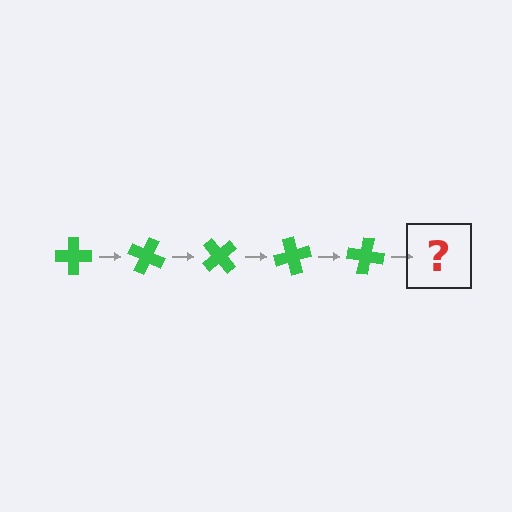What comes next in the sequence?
The next element should be a green cross rotated 125 degrees.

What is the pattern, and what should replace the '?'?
The pattern is that the cross rotates 25 degrees each step. The '?' should be a green cross rotated 125 degrees.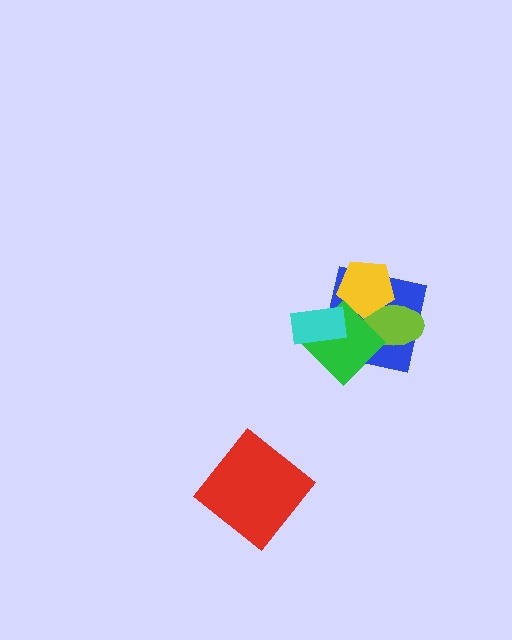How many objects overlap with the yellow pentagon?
3 objects overlap with the yellow pentagon.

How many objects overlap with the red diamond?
0 objects overlap with the red diamond.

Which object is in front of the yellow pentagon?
The green diamond is in front of the yellow pentagon.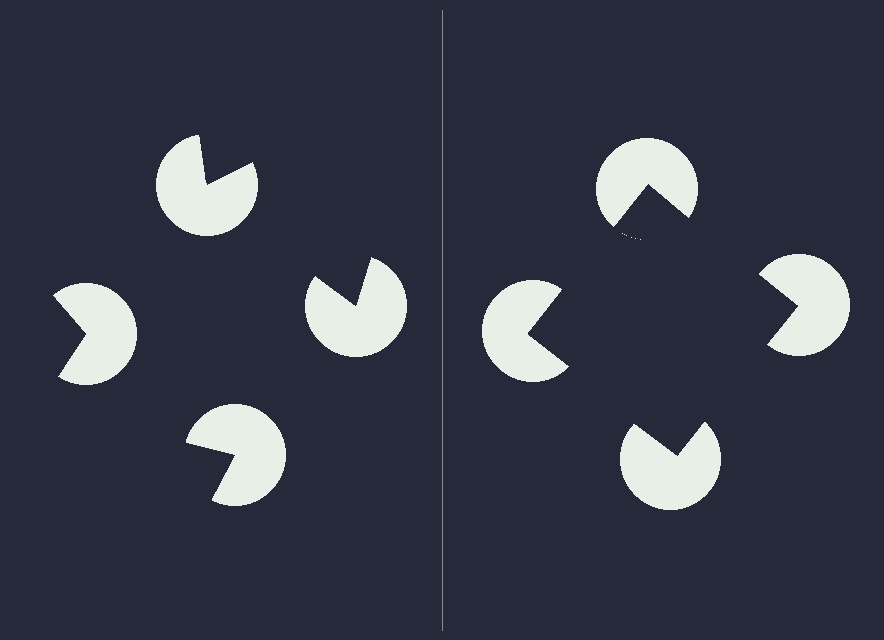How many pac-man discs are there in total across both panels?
8 — 4 on each side.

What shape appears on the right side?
An illusory square.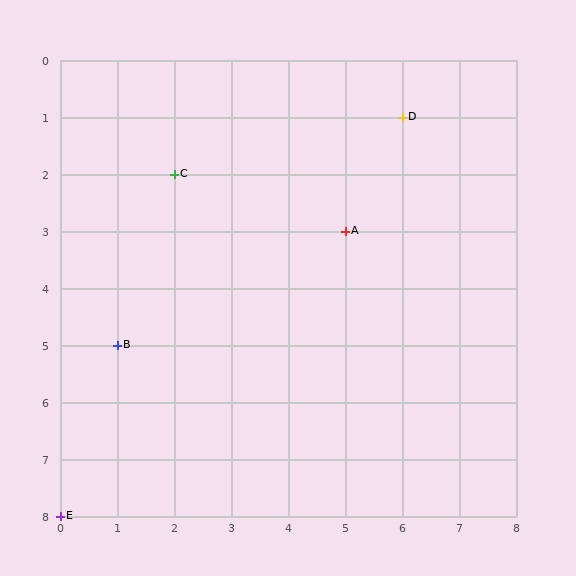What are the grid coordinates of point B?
Point B is at grid coordinates (1, 5).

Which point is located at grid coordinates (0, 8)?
Point E is at (0, 8).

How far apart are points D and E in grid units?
Points D and E are 6 columns and 7 rows apart (about 9.2 grid units diagonally).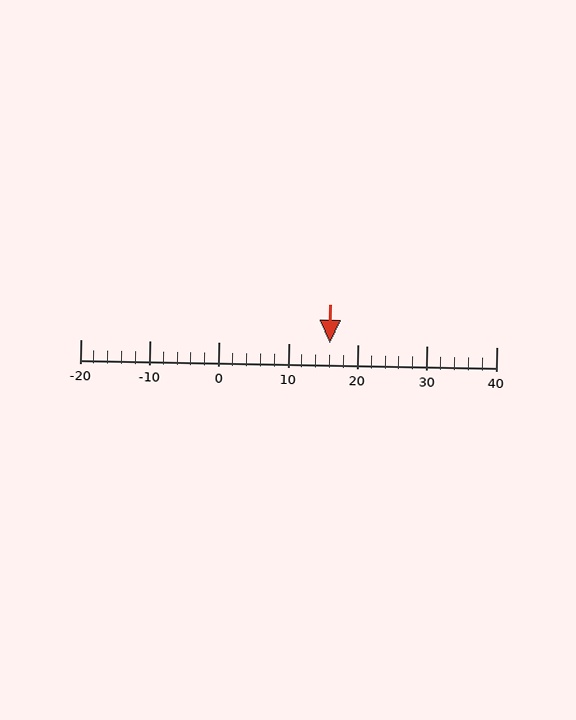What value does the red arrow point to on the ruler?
The red arrow points to approximately 16.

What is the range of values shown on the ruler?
The ruler shows values from -20 to 40.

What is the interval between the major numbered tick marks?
The major tick marks are spaced 10 units apart.